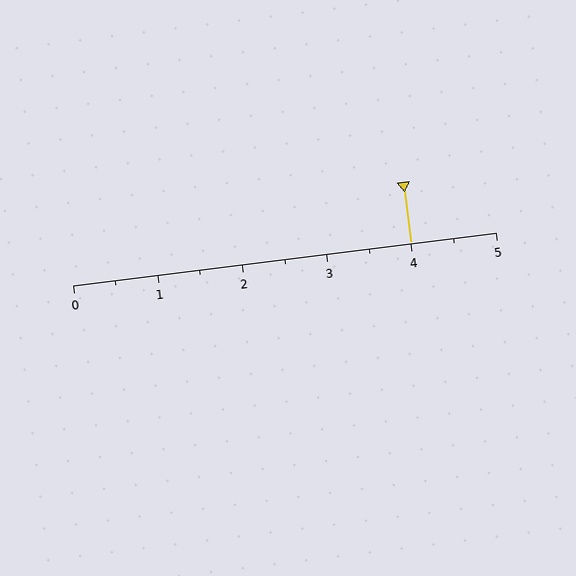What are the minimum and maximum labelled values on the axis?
The axis runs from 0 to 5.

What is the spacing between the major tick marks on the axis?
The major ticks are spaced 1 apart.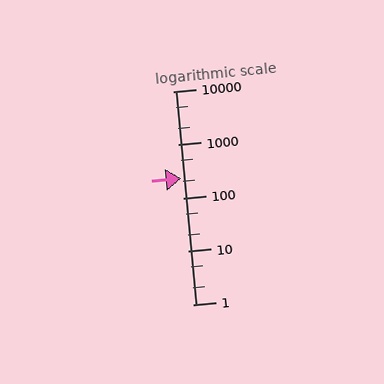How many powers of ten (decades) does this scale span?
The scale spans 4 decades, from 1 to 10000.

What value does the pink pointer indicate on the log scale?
The pointer indicates approximately 230.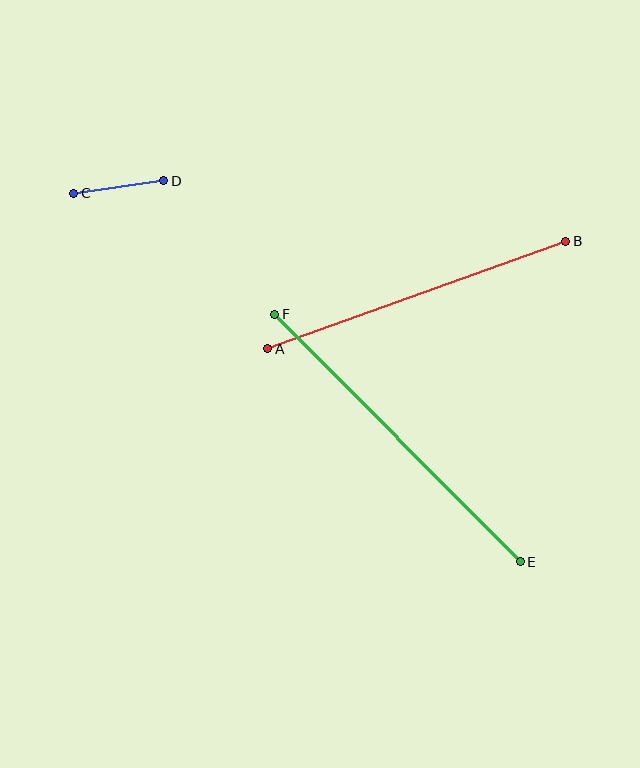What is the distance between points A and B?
The distance is approximately 317 pixels.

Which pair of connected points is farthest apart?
Points E and F are farthest apart.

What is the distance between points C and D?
The distance is approximately 91 pixels.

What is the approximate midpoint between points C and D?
The midpoint is at approximately (119, 187) pixels.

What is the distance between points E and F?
The distance is approximately 349 pixels.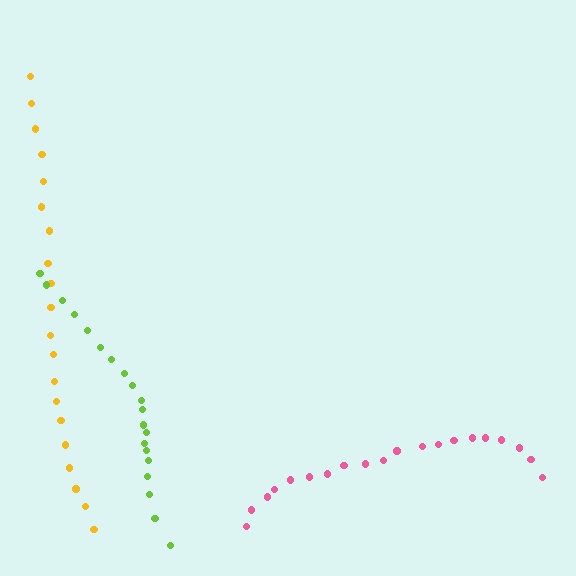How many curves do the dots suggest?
There are 3 distinct paths.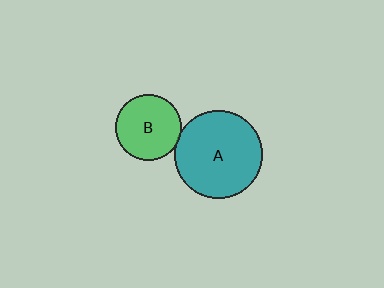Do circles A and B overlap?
Yes.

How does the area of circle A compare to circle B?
Approximately 1.8 times.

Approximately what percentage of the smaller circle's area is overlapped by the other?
Approximately 5%.